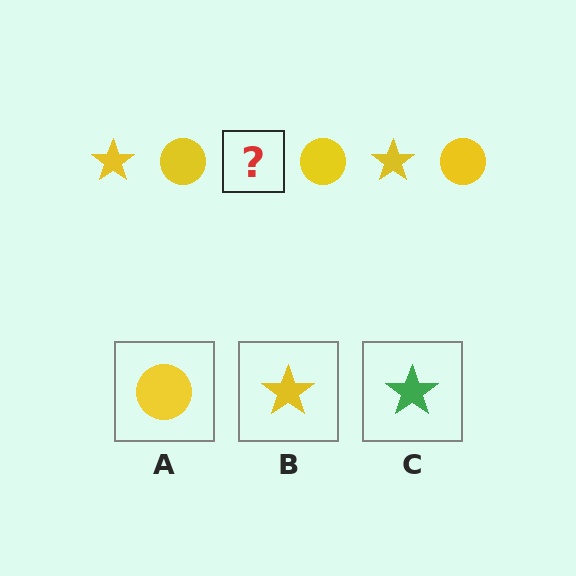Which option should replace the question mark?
Option B.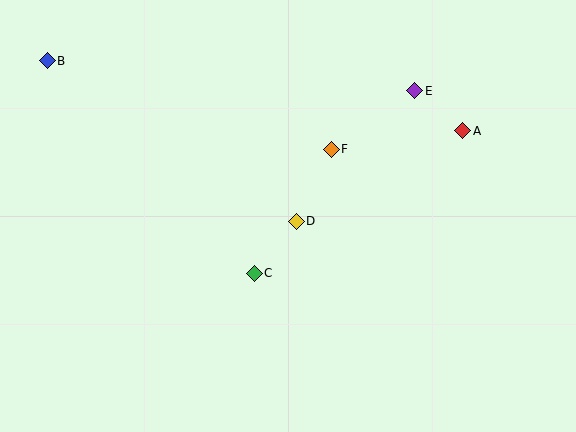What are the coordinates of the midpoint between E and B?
The midpoint between E and B is at (231, 76).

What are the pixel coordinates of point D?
Point D is at (296, 221).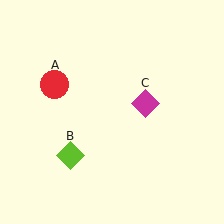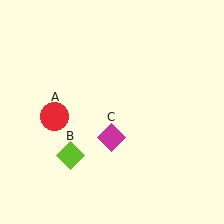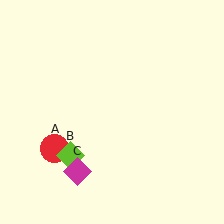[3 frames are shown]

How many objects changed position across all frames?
2 objects changed position: red circle (object A), magenta diamond (object C).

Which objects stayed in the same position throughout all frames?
Lime diamond (object B) remained stationary.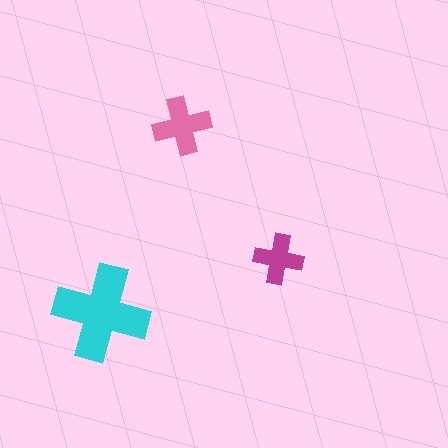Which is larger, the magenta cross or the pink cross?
The pink one.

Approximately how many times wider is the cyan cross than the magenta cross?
About 2 times wider.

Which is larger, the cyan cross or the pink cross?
The cyan one.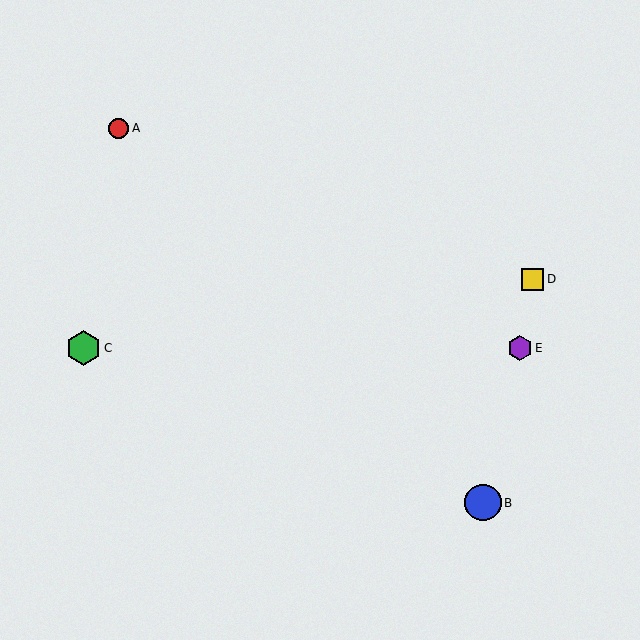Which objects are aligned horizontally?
Objects C, E are aligned horizontally.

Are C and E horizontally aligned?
Yes, both are at y≈348.